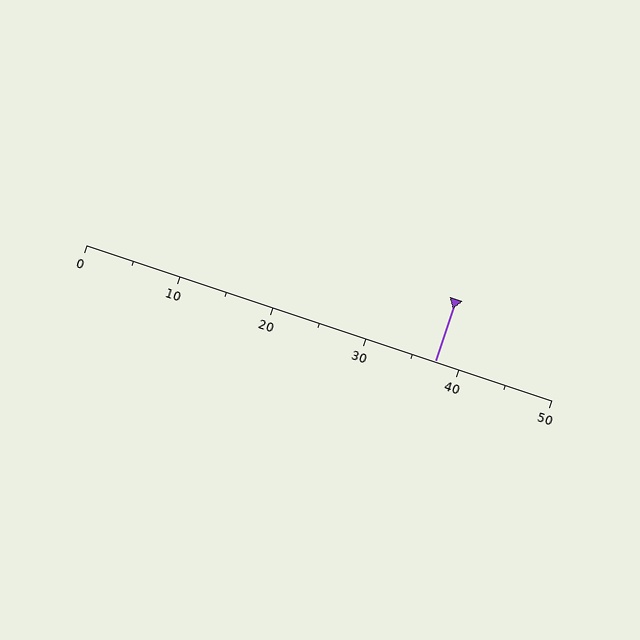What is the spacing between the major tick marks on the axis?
The major ticks are spaced 10 apart.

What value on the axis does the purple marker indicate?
The marker indicates approximately 37.5.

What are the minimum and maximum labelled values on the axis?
The axis runs from 0 to 50.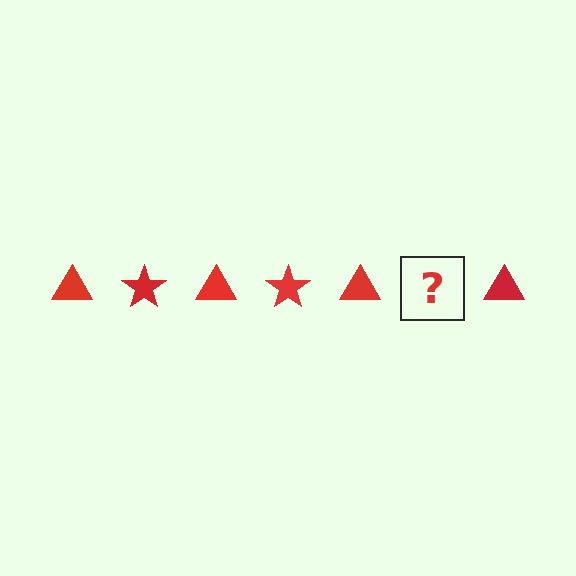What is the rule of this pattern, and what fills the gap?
The rule is that the pattern cycles through triangle, star shapes in red. The gap should be filled with a red star.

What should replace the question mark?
The question mark should be replaced with a red star.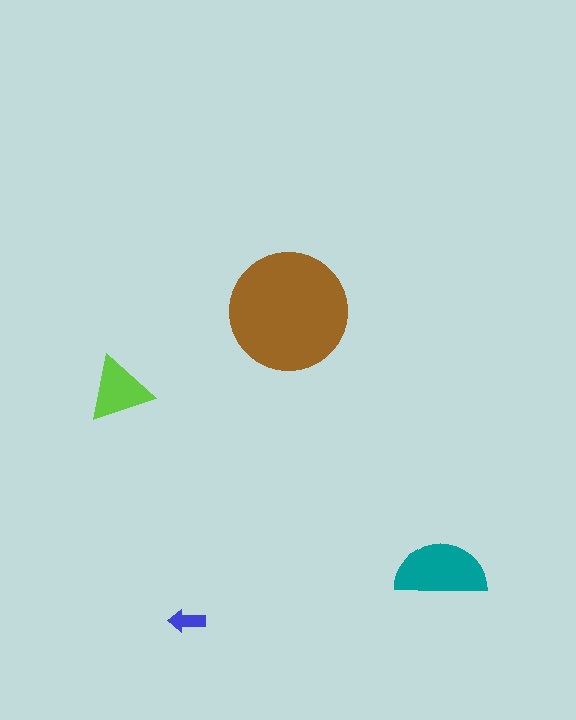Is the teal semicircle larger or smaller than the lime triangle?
Larger.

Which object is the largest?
The brown circle.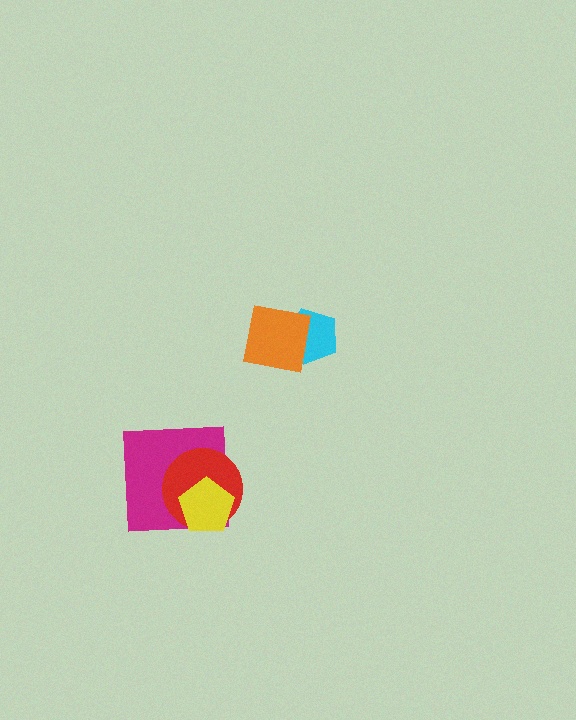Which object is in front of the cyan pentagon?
The orange square is in front of the cyan pentagon.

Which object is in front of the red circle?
The yellow pentagon is in front of the red circle.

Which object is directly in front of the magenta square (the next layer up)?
The red circle is directly in front of the magenta square.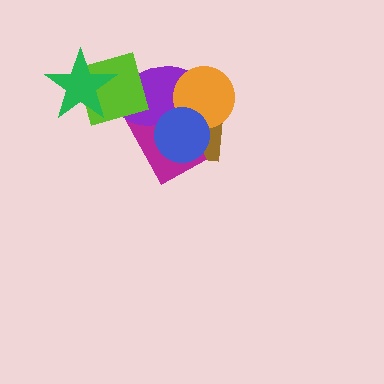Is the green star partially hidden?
No, no other shape covers it.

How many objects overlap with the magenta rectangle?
5 objects overlap with the magenta rectangle.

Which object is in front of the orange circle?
The blue circle is in front of the orange circle.